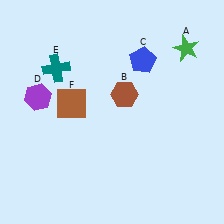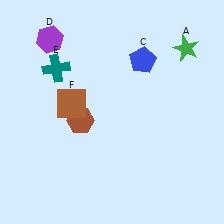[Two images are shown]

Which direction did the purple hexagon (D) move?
The purple hexagon (D) moved up.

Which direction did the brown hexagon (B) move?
The brown hexagon (B) moved left.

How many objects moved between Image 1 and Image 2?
2 objects moved between the two images.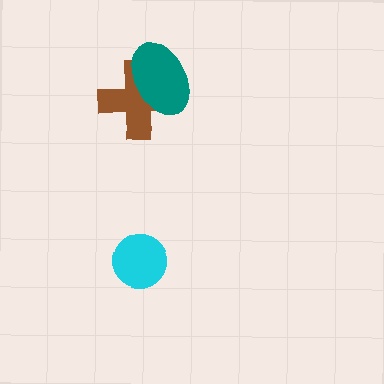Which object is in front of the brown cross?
The teal ellipse is in front of the brown cross.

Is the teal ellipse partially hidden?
No, no other shape covers it.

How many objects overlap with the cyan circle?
0 objects overlap with the cyan circle.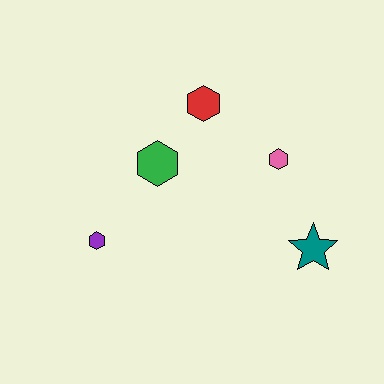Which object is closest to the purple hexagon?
The green hexagon is closest to the purple hexagon.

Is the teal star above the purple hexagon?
No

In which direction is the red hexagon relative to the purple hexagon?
The red hexagon is above the purple hexagon.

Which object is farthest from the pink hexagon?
The purple hexagon is farthest from the pink hexagon.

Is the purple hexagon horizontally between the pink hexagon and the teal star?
No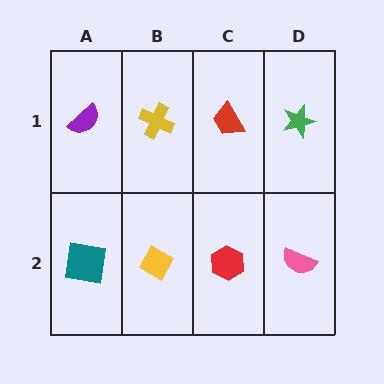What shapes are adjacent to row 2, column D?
A green star (row 1, column D), a red hexagon (row 2, column C).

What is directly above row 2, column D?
A green star.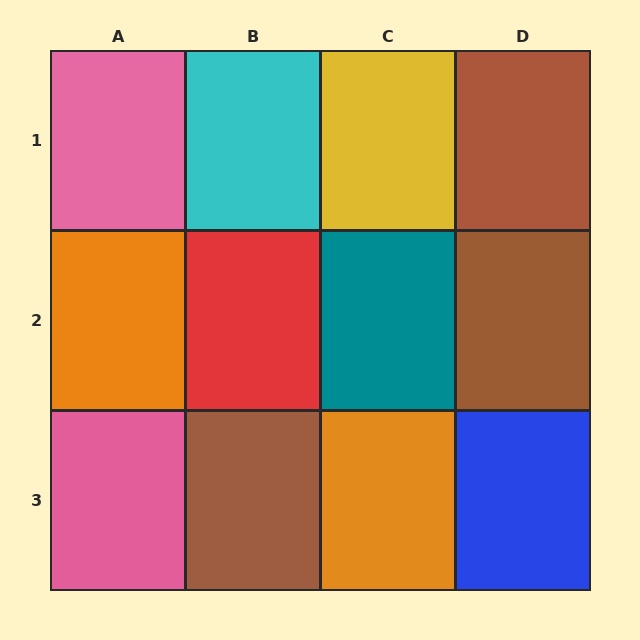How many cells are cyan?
1 cell is cyan.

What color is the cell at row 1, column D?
Brown.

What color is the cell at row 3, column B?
Brown.